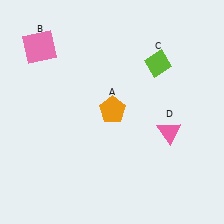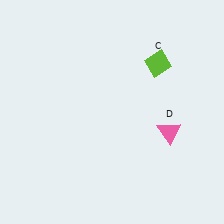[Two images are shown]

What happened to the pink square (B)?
The pink square (B) was removed in Image 2. It was in the top-left area of Image 1.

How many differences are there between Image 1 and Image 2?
There are 2 differences between the two images.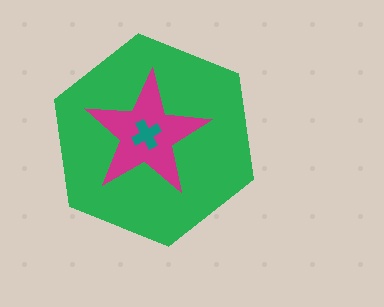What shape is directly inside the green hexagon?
The magenta star.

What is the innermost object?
The teal cross.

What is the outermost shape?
The green hexagon.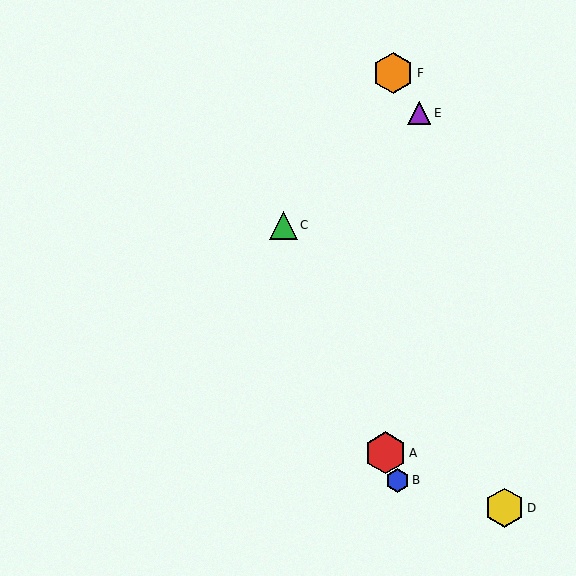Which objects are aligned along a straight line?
Objects A, B, C are aligned along a straight line.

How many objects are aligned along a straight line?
3 objects (A, B, C) are aligned along a straight line.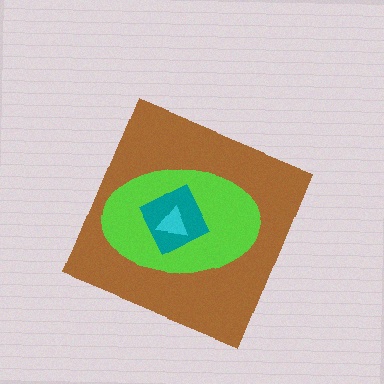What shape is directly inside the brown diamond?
The lime ellipse.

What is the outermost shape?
The brown diamond.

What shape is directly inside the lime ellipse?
The teal square.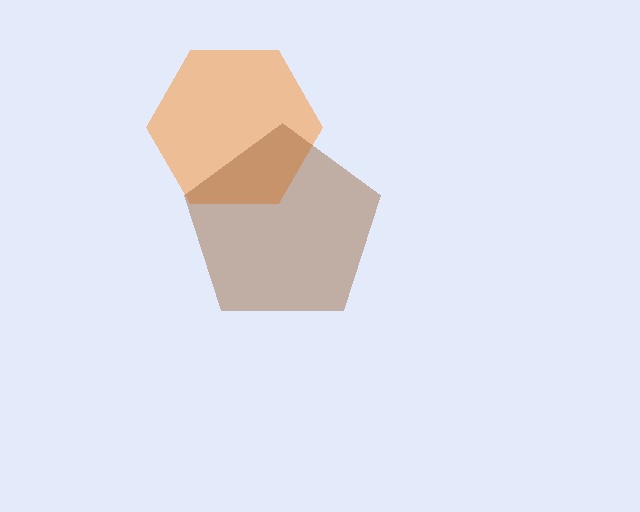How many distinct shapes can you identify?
There are 2 distinct shapes: an orange hexagon, a brown pentagon.